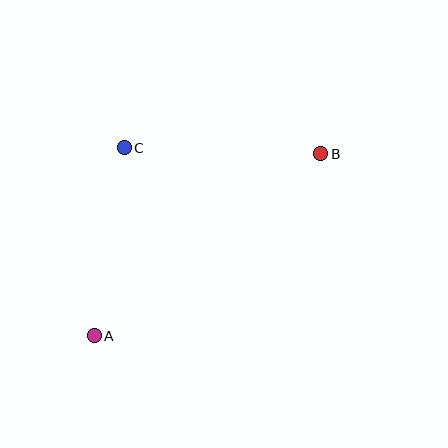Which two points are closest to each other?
Points A and C are closest to each other.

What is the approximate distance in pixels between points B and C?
The distance between B and C is approximately 196 pixels.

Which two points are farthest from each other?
Points A and B are farthest from each other.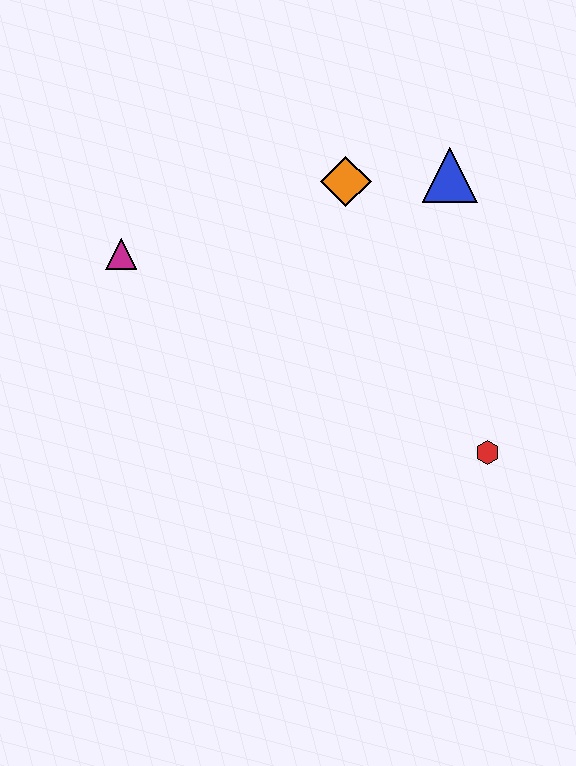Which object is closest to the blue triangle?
The orange diamond is closest to the blue triangle.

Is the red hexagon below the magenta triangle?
Yes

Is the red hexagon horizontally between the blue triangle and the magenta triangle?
No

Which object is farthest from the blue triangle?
The magenta triangle is farthest from the blue triangle.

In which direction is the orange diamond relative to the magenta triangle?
The orange diamond is to the right of the magenta triangle.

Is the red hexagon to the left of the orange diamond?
No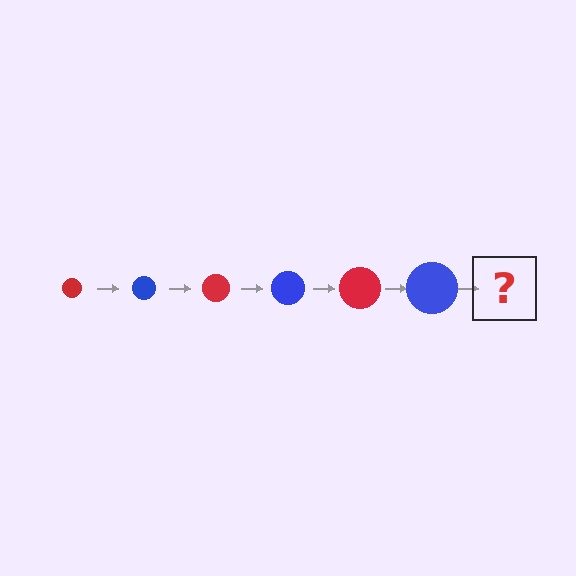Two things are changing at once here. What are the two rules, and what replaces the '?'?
The two rules are that the circle grows larger each step and the color cycles through red and blue. The '?' should be a red circle, larger than the previous one.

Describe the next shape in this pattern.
It should be a red circle, larger than the previous one.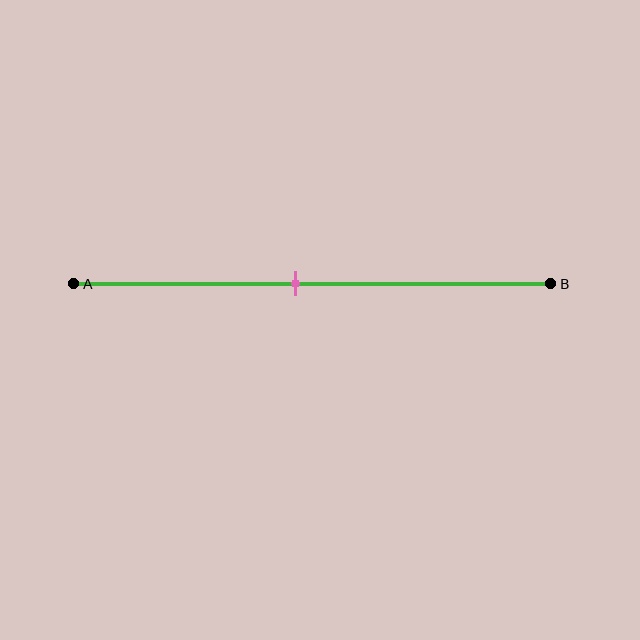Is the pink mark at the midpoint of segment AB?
No, the mark is at about 45% from A, not at the 50% midpoint.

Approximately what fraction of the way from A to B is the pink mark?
The pink mark is approximately 45% of the way from A to B.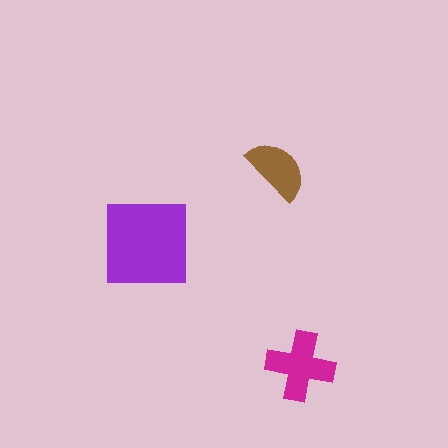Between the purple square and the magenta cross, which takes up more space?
The purple square.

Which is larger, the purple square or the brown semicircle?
The purple square.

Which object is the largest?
The purple square.